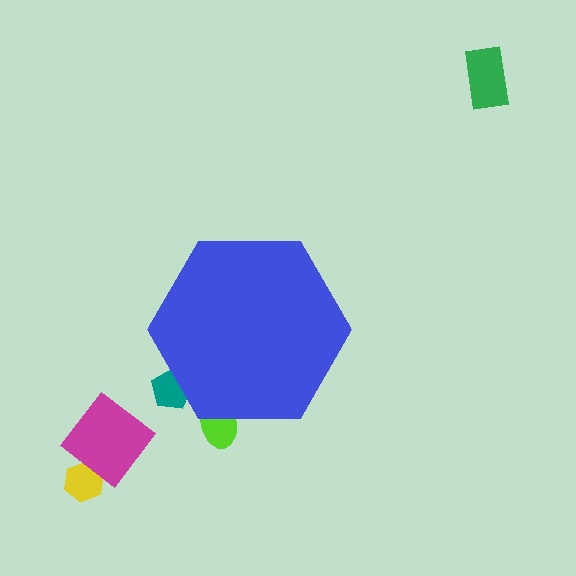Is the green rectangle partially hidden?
No, the green rectangle is fully visible.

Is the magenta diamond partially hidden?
No, the magenta diamond is fully visible.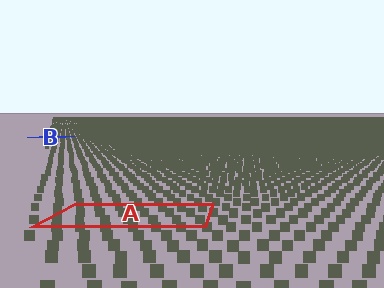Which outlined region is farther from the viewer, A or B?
Region B is farther from the viewer — the texture elements inside it appear smaller and more densely packed.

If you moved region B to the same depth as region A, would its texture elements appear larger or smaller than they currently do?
They would appear larger. At a closer depth, the same texture elements are projected at a bigger on-screen size.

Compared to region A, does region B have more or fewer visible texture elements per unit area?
Region B has more texture elements per unit area — they are packed more densely because it is farther away.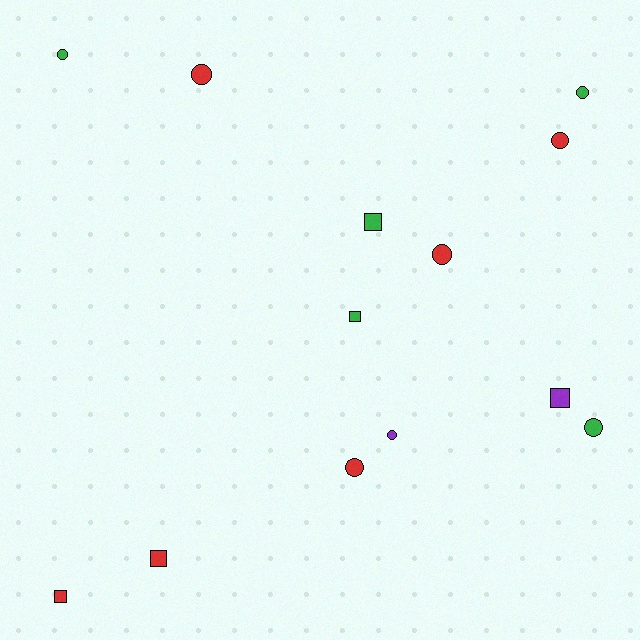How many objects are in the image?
There are 13 objects.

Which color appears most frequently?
Red, with 6 objects.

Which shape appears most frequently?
Circle, with 8 objects.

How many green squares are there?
There are 2 green squares.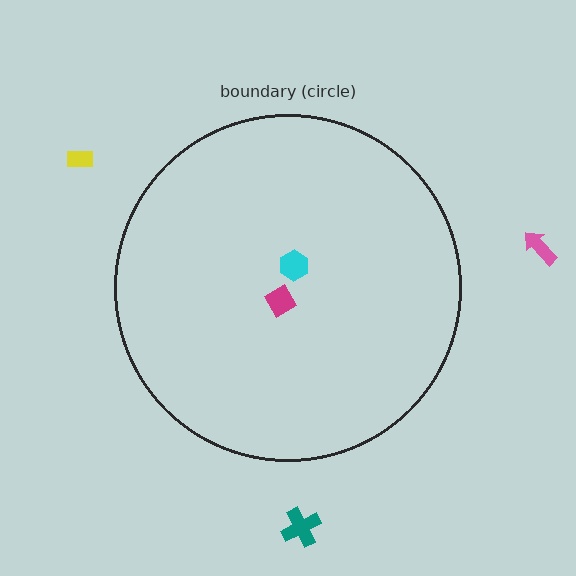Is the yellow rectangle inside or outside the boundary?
Outside.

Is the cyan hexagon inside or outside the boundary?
Inside.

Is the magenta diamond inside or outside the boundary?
Inside.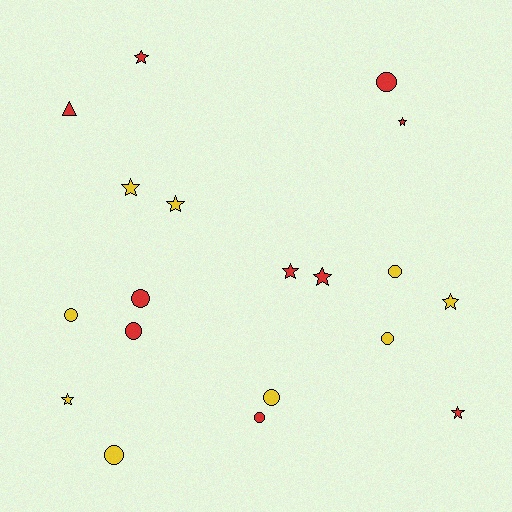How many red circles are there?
There are 4 red circles.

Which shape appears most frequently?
Star, with 9 objects.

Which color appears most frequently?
Red, with 10 objects.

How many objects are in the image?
There are 19 objects.